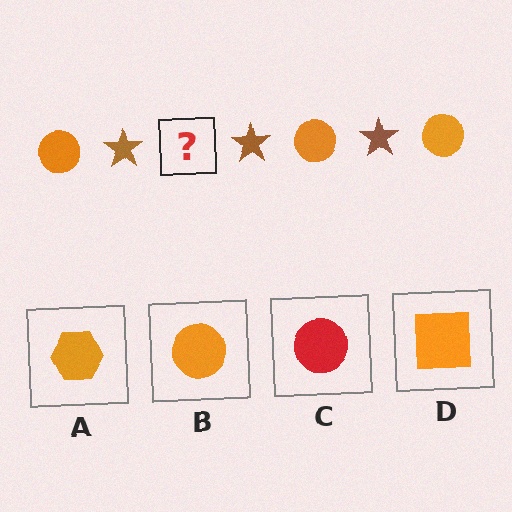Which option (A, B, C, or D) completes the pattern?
B.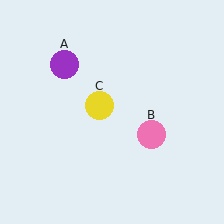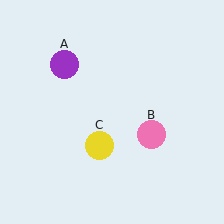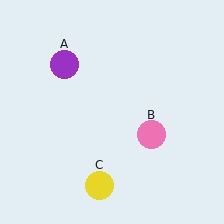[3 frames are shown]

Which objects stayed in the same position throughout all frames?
Purple circle (object A) and pink circle (object B) remained stationary.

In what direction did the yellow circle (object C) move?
The yellow circle (object C) moved down.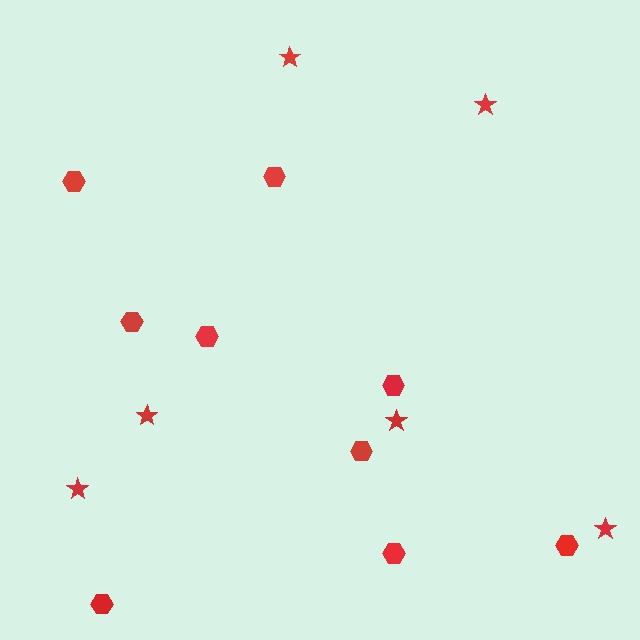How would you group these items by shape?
There are 2 groups: one group of hexagons (9) and one group of stars (6).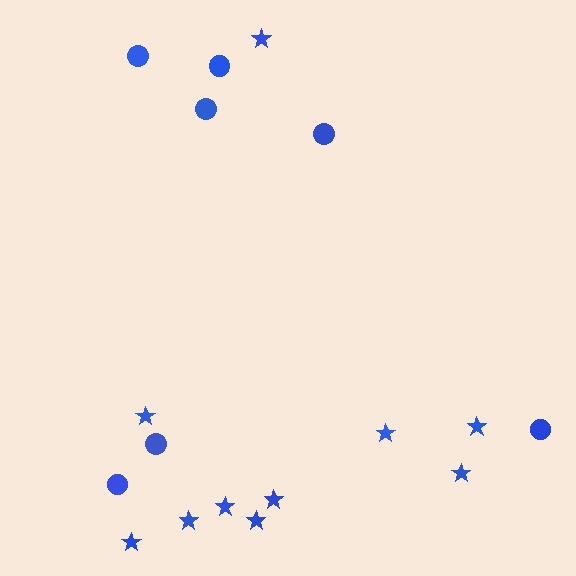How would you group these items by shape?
There are 2 groups: one group of circles (7) and one group of stars (10).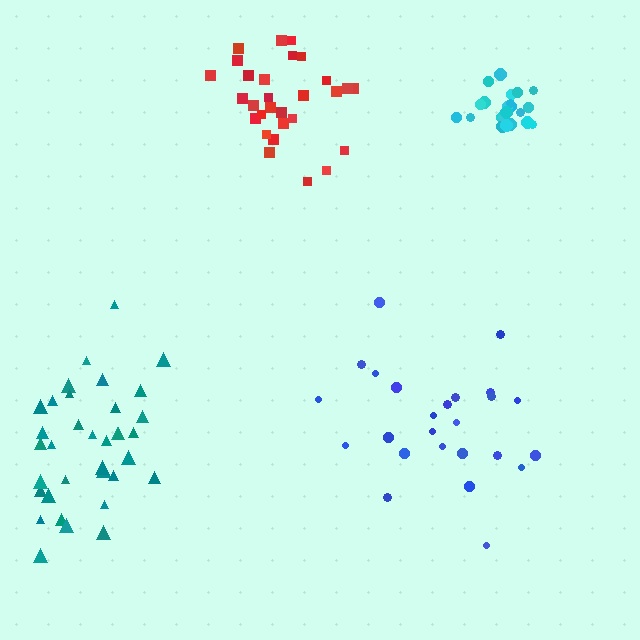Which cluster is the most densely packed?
Cyan.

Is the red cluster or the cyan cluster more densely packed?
Cyan.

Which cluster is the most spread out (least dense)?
Blue.